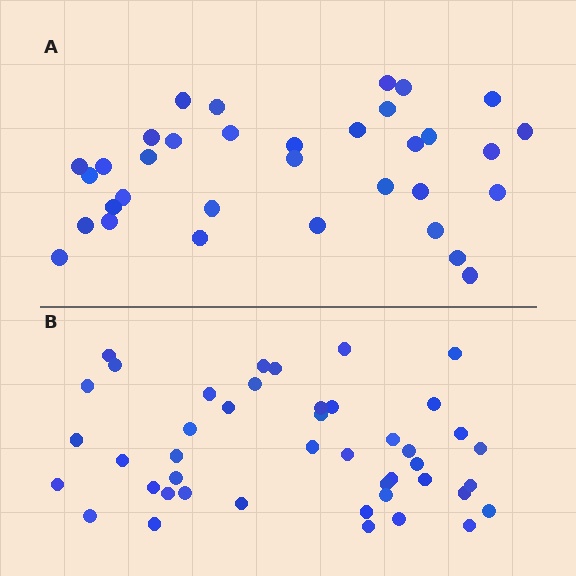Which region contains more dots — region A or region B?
Region B (the bottom region) has more dots.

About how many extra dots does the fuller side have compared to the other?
Region B has roughly 10 or so more dots than region A.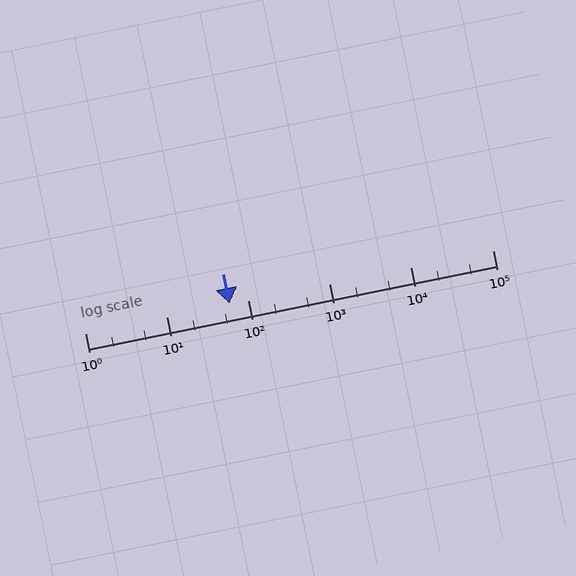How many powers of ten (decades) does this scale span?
The scale spans 5 decades, from 1 to 100000.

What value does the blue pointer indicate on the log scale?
The pointer indicates approximately 59.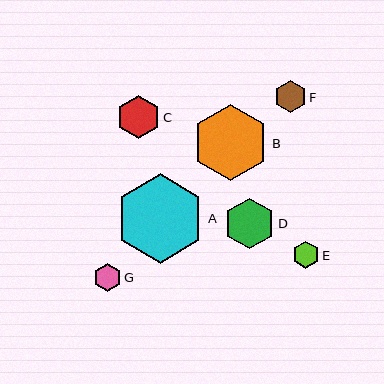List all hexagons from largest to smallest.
From largest to smallest: A, B, D, C, F, G, E.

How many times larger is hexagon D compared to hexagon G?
Hexagon D is approximately 1.8 times the size of hexagon G.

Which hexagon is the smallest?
Hexagon E is the smallest with a size of approximately 27 pixels.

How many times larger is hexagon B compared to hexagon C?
Hexagon B is approximately 1.7 times the size of hexagon C.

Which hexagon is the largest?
Hexagon A is the largest with a size of approximately 89 pixels.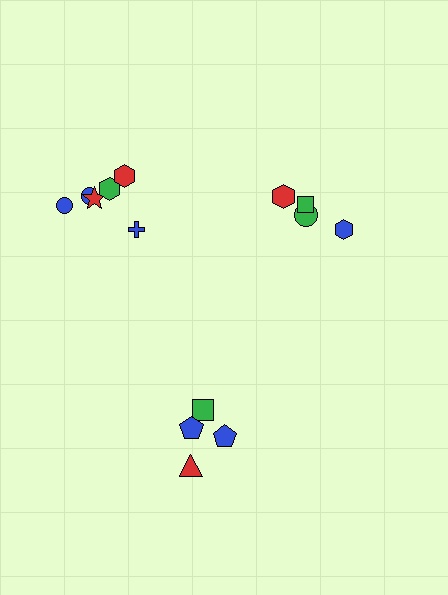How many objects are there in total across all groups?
There are 14 objects.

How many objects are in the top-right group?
There are 4 objects.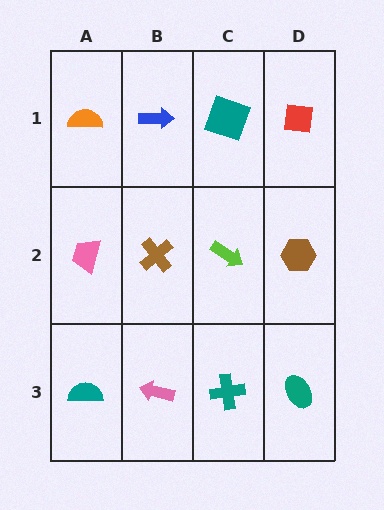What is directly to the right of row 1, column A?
A blue arrow.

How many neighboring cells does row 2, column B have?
4.